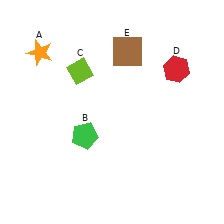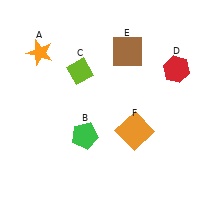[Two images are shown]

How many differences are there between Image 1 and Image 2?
There is 1 difference between the two images.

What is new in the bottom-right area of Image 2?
An orange square (F) was added in the bottom-right area of Image 2.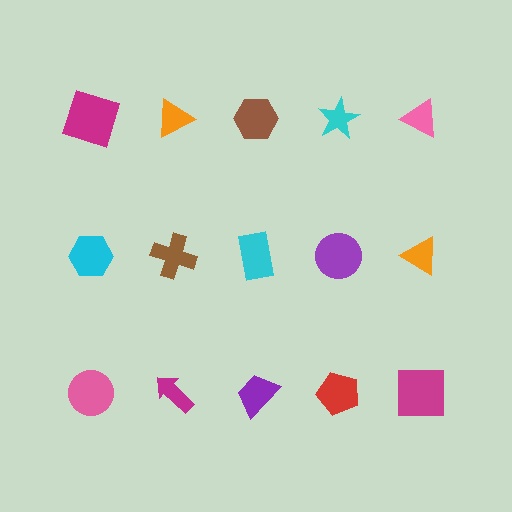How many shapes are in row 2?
5 shapes.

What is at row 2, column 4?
A purple circle.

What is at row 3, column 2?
A magenta arrow.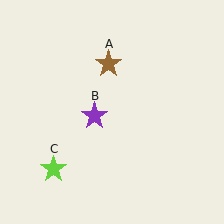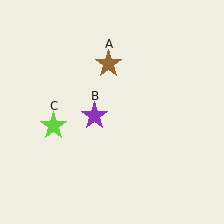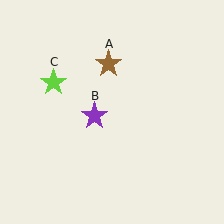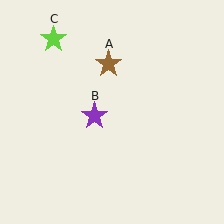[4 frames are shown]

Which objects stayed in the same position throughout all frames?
Brown star (object A) and purple star (object B) remained stationary.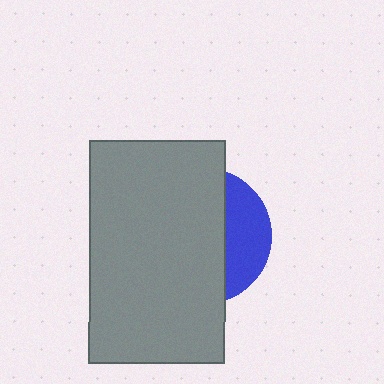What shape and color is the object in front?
The object in front is a gray rectangle.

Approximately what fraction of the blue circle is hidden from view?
Roughly 70% of the blue circle is hidden behind the gray rectangle.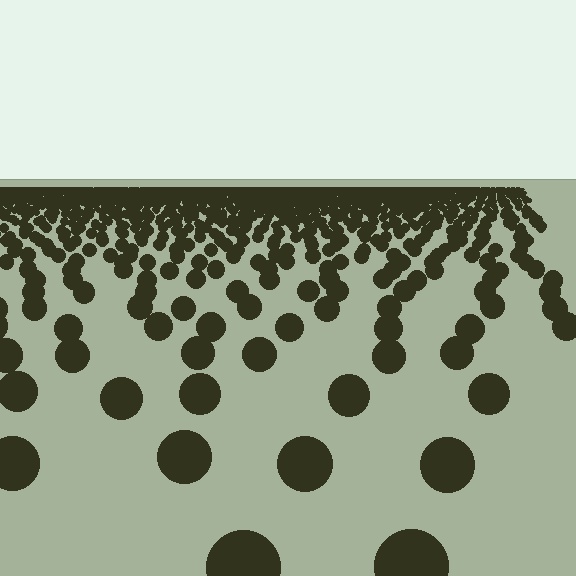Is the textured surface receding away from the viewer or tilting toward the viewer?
The surface is receding away from the viewer. Texture elements get smaller and denser toward the top.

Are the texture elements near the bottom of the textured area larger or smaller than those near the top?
Larger. Near the bottom, elements are closer to the viewer and appear at a bigger on-screen size.